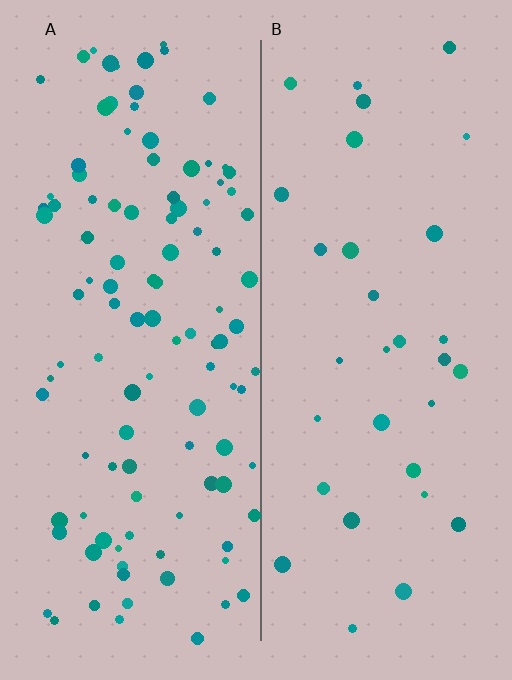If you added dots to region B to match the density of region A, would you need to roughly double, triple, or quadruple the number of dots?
Approximately triple.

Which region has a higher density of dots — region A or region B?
A (the left).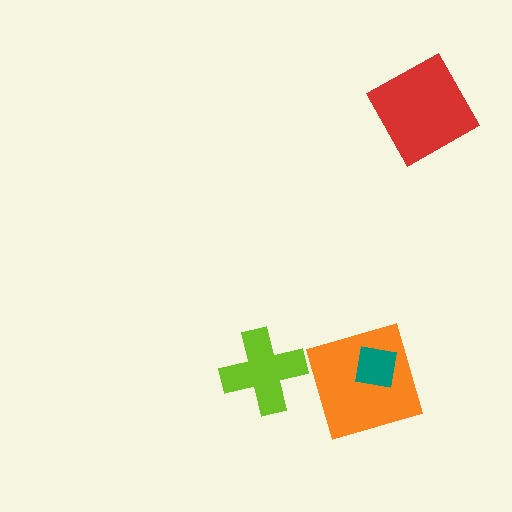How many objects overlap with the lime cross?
0 objects overlap with the lime cross.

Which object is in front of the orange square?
The teal square is in front of the orange square.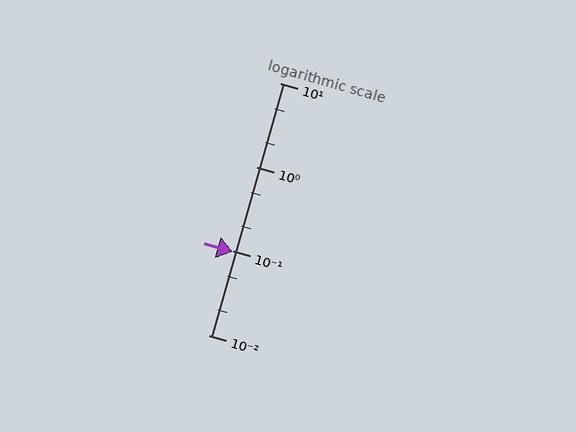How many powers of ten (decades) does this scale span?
The scale spans 3 decades, from 0.01 to 10.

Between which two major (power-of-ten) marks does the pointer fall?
The pointer is between 0.01 and 0.1.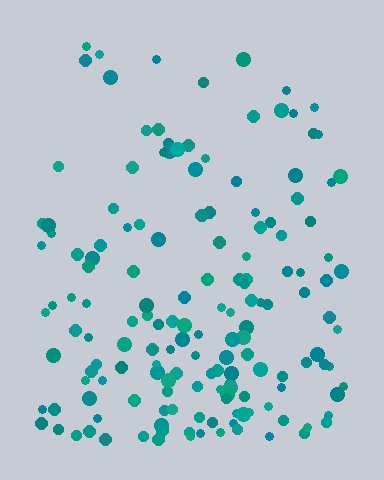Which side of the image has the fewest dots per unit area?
The top.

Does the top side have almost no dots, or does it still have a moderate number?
Still a moderate number, just noticeably fewer than the bottom.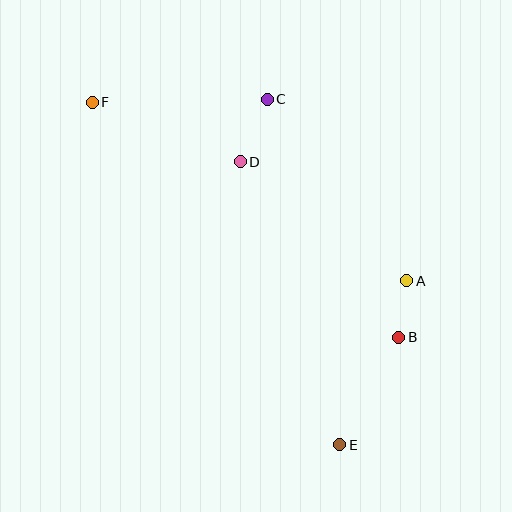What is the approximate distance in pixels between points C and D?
The distance between C and D is approximately 68 pixels.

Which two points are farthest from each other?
Points E and F are farthest from each other.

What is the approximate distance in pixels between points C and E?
The distance between C and E is approximately 353 pixels.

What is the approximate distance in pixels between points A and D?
The distance between A and D is approximately 205 pixels.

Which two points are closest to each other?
Points A and B are closest to each other.